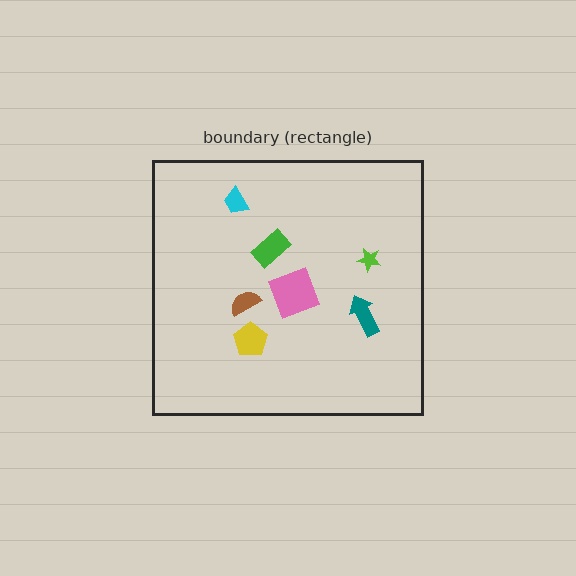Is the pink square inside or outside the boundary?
Inside.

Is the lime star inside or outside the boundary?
Inside.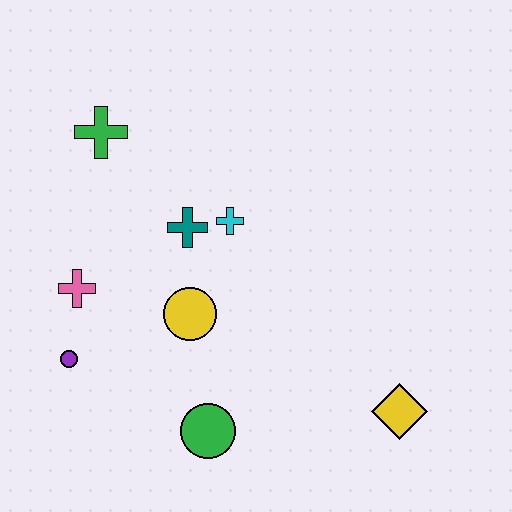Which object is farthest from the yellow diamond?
The green cross is farthest from the yellow diamond.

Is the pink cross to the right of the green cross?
No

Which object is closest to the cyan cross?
The teal cross is closest to the cyan cross.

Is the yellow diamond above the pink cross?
No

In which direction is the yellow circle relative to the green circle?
The yellow circle is above the green circle.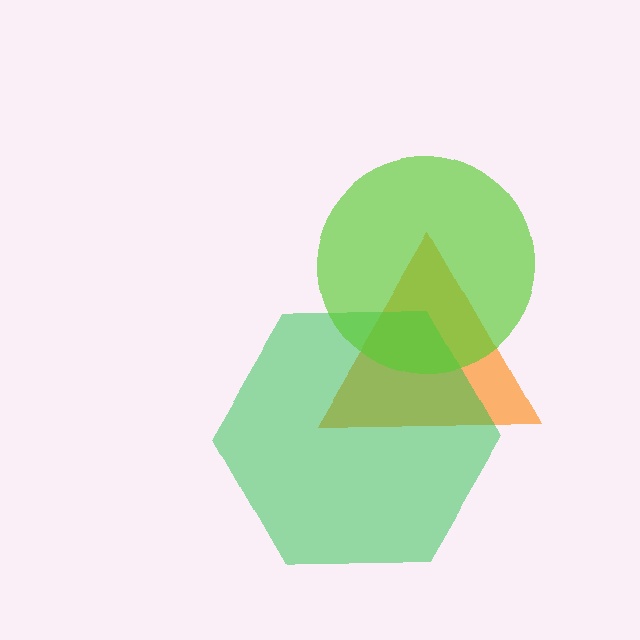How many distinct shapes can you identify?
There are 3 distinct shapes: an orange triangle, a green hexagon, a lime circle.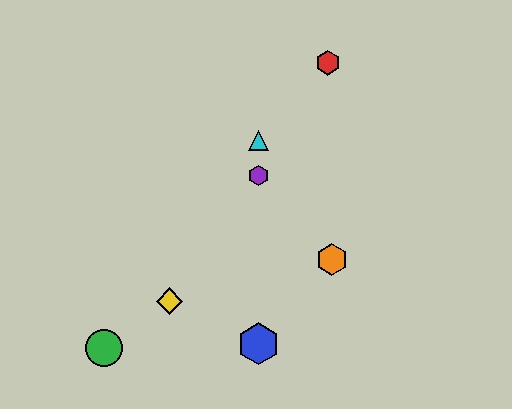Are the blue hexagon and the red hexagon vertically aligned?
No, the blue hexagon is at x≈259 and the red hexagon is at x≈328.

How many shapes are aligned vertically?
3 shapes (the blue hexagon, the purple hexagon, the cyan triangle) are aligned vertically.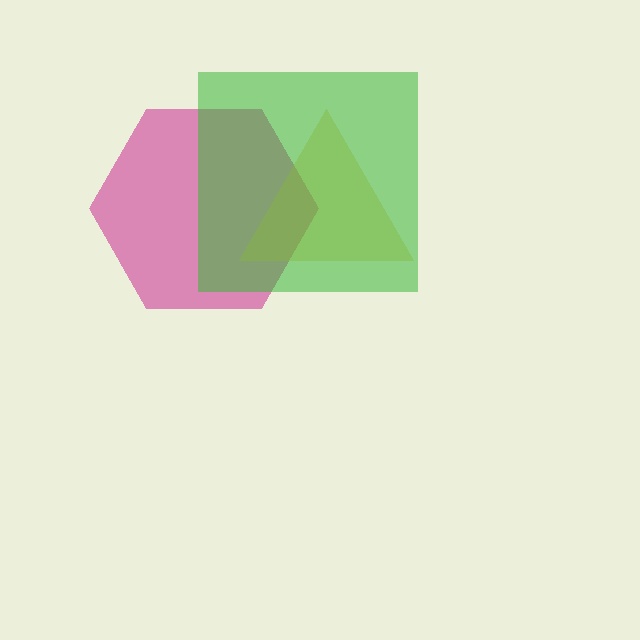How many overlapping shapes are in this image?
There are 3 overlapping shapes in the image.